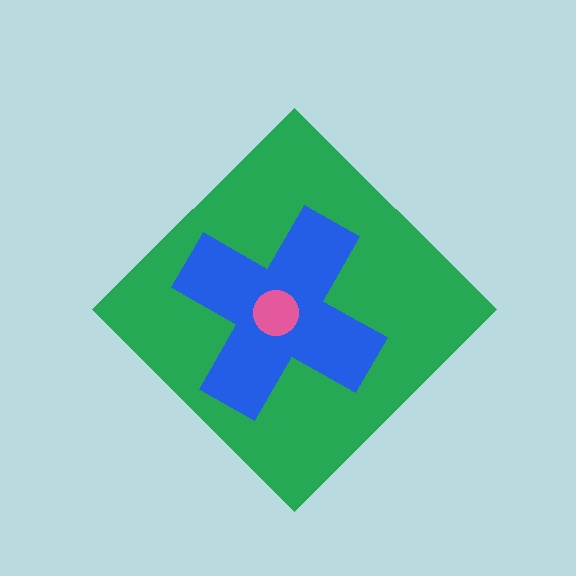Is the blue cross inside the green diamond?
Yes.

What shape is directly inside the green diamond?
The blue cross.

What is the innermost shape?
The pink circle.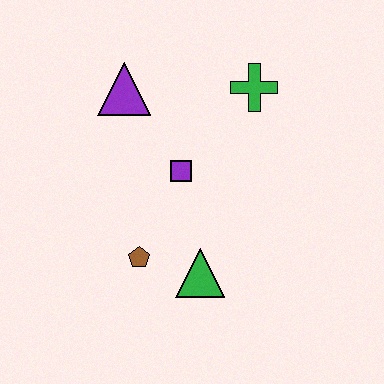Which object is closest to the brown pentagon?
The green triangle is closest to the brown pentagon.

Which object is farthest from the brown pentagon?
The green cross is farthest from the brown pentagon.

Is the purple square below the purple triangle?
Yes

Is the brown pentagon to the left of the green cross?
Yes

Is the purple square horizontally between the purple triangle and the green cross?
Yes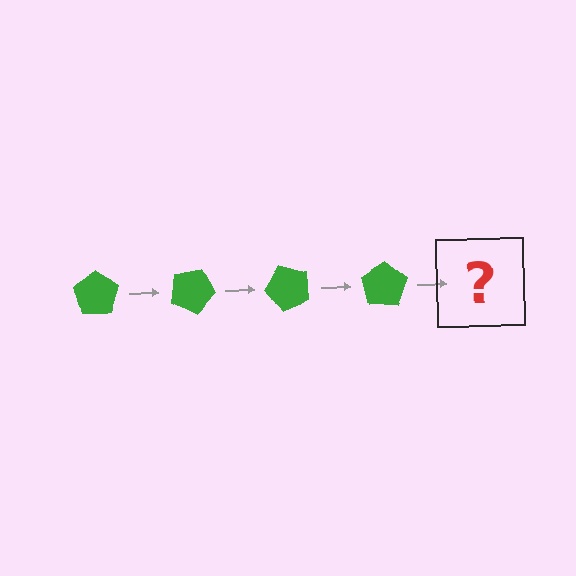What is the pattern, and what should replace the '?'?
The pattern is that the pentagon rotates 25 degrees each step. The '?' should be a green pentagon rotated 100 degrees.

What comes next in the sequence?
The next element should be a green pentagon rotated 100 degrees.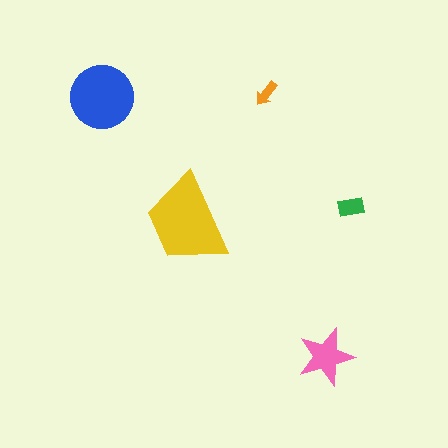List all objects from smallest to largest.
The orange arrow, the green rectangle, the pink star, the blue circle, the yellow trapezoid.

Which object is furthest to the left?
The blue circle is leftmost.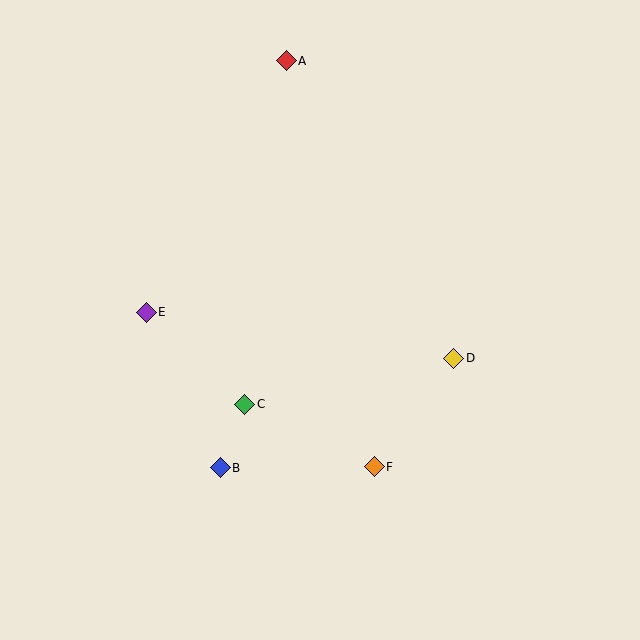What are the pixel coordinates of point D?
Point D is at (454, 358).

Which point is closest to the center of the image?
Point C at (245, 404) is closest to the center.